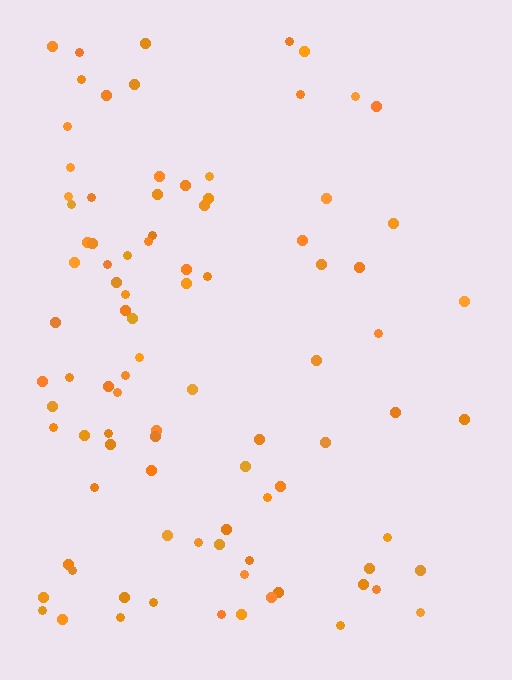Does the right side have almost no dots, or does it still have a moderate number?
Still a moderate number, just noticeably fewer than the left.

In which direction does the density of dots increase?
From right to left, with the left side densest.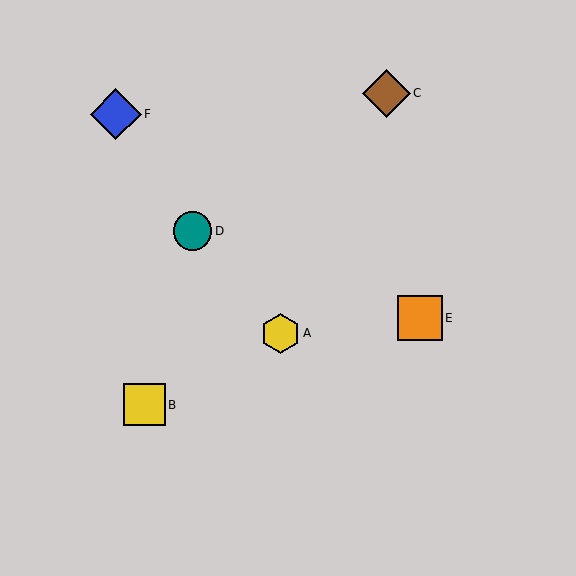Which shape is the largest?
The blue diamond (labeled F) is the largest.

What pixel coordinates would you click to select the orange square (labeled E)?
Click at (420, 318) to select the orange square E.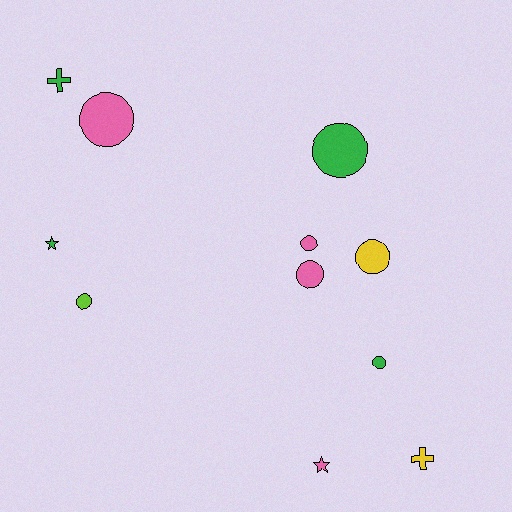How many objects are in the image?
There are 11 objects.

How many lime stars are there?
There are no lime stars.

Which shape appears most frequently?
Circle, with 7 objects.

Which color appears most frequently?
Pink, with 4 objects.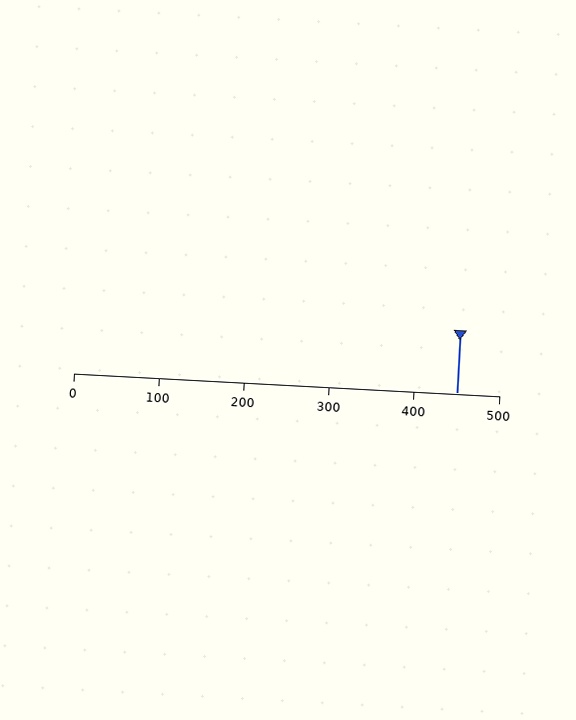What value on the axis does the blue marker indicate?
The marker indicates approximately 450.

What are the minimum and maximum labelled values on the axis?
The axis runs from 0 to 500.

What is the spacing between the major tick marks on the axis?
The major ticks are spaced 100 apart.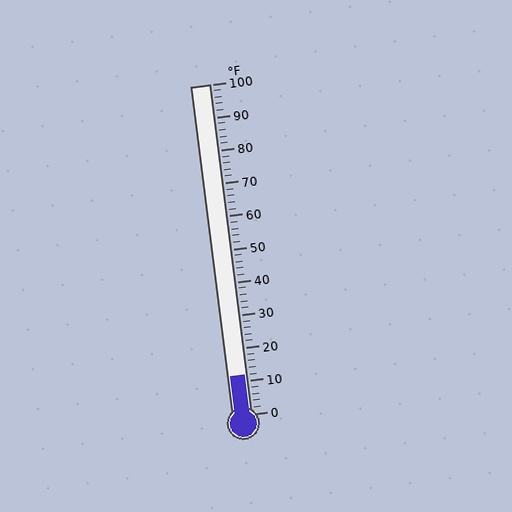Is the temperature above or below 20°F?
The temperature is below 20°F.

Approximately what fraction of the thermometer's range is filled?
The thermometer is filled to approximately 10% of its range.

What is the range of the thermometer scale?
The thermometer scale ranges from 0°F to 100°F.